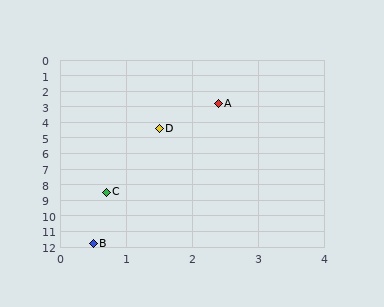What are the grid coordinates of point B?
Point B is at approximately (0.5, 11.8).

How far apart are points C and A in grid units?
Points C and A are about 5.9 grid units apart.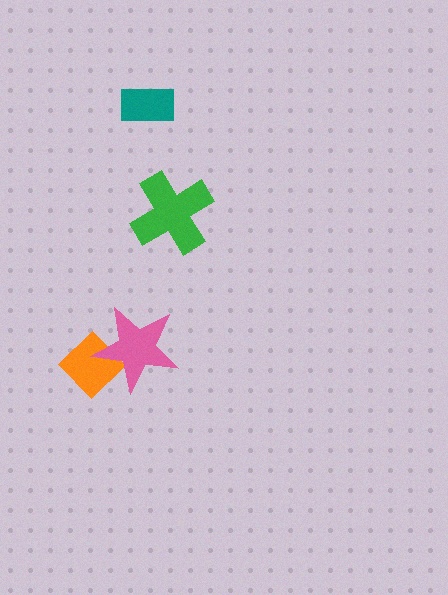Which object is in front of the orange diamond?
The pink star is in front of the orange diamond.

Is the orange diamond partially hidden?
Yes, it is partially covered by another shape.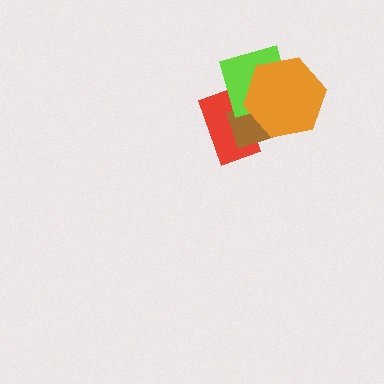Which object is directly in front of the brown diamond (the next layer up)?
The lime diamond is directly in front of the brown diamond.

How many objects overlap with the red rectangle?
3 objects overlap with the red rectangle.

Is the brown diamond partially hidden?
Yes, it is partially covered by another shape.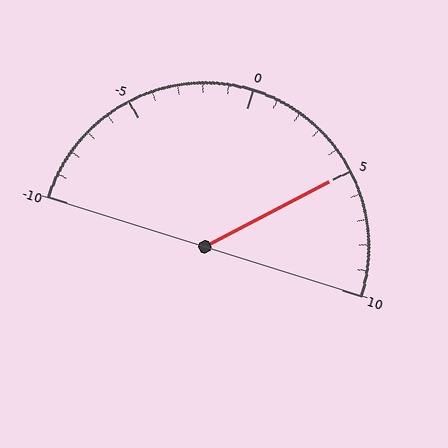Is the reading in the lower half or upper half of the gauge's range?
The reading is in the upper half of the range (-10 to 10).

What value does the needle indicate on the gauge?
The needle indicates approximately 5.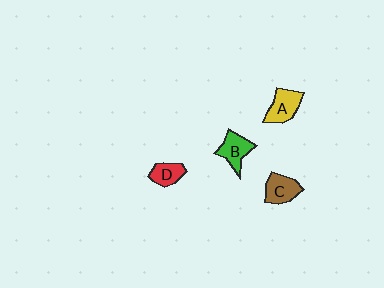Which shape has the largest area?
Shape A (yellow).